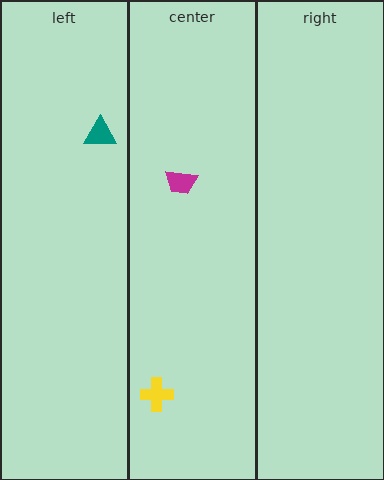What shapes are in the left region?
The teal triangle.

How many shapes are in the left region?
1.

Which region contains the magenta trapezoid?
The center region.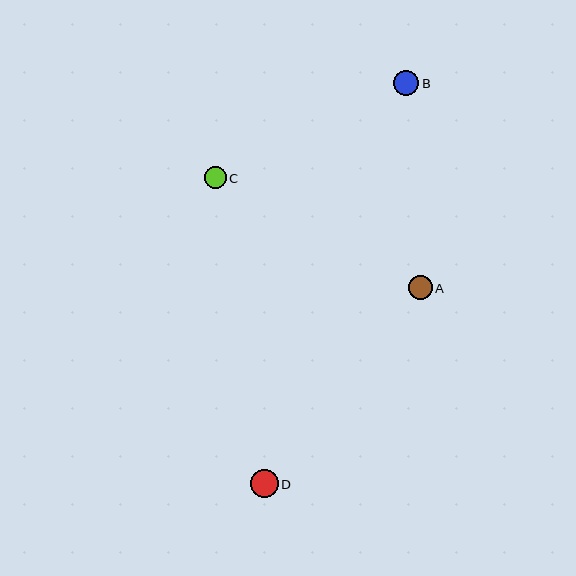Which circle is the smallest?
Circle C is the smallest with a size of approximately 22 pixels.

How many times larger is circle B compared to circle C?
Circle B is approximately 1.1 times the size of circle C.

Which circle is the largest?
Circle D is the largest with a size of approximately 28 pixels.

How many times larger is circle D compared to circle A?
Circle D is approximately 1.2 times the size of circle A.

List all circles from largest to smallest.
From largest to smallest: D, B, A, C.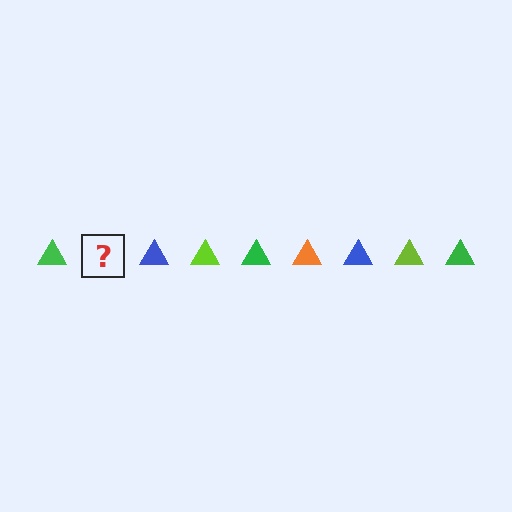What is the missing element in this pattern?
The missing element is an orange triangle.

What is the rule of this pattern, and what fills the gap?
The rule is that the pattern cycles through green, orange, blue, lime triangles. The gap should be filled with an orange triangle.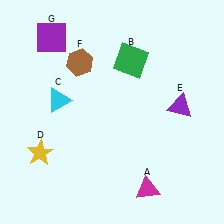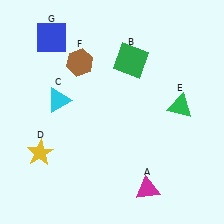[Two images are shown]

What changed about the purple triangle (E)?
In Image 1, E is purple. In Image 2, it changed to green.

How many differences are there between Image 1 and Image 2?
There are 2 differences between the two images.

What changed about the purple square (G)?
In Image 1, G is purple. In Image 2, it changed to blue.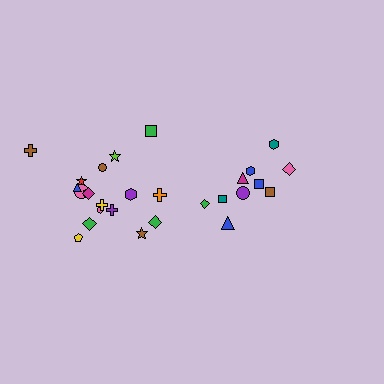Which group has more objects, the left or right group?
The left group.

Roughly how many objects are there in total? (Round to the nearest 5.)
Roughly 30 objects in total.